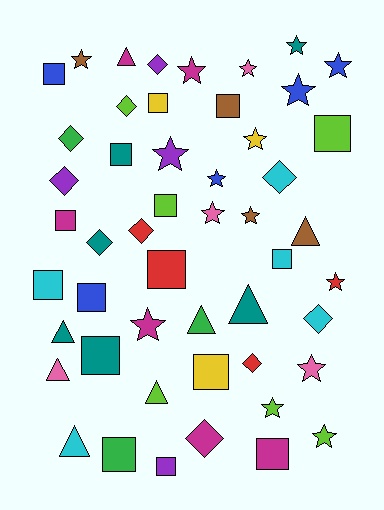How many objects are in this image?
There are 50 objects.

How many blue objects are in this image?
There are 5 blue objects.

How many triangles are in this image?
There are 8 triangles.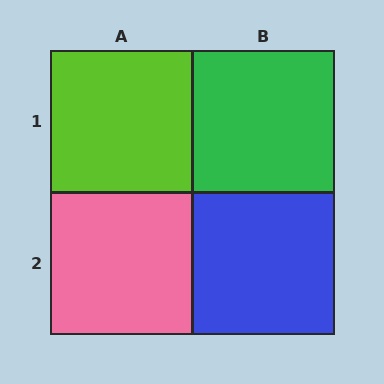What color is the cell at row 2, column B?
Blue.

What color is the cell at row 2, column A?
Pink.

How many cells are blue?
1 cell is blue.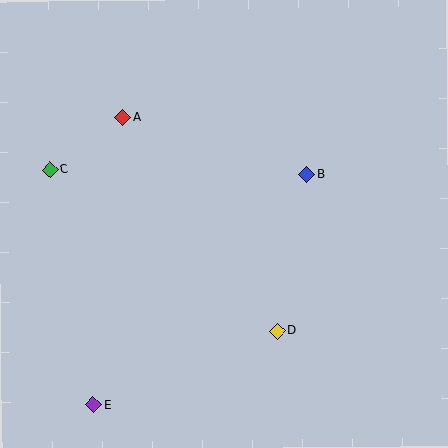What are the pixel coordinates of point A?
Point A is at (123, 117).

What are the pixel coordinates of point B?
Point B is at (307, 175).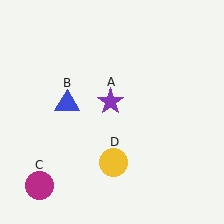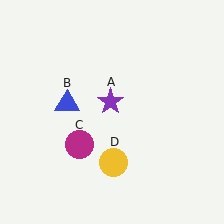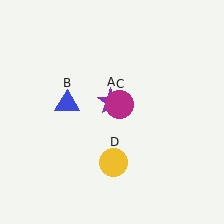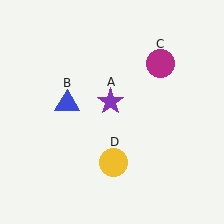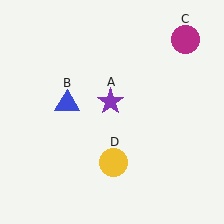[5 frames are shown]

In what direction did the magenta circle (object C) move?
The magenta circle (object C) moved up and to the right.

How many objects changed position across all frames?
1 object changed position: magenta circle (object C).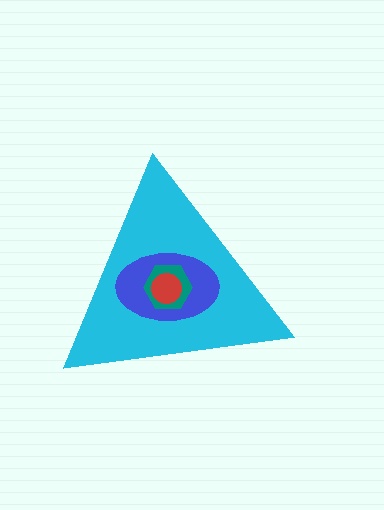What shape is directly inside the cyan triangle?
The blue ellipse.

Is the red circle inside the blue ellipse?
Yes.